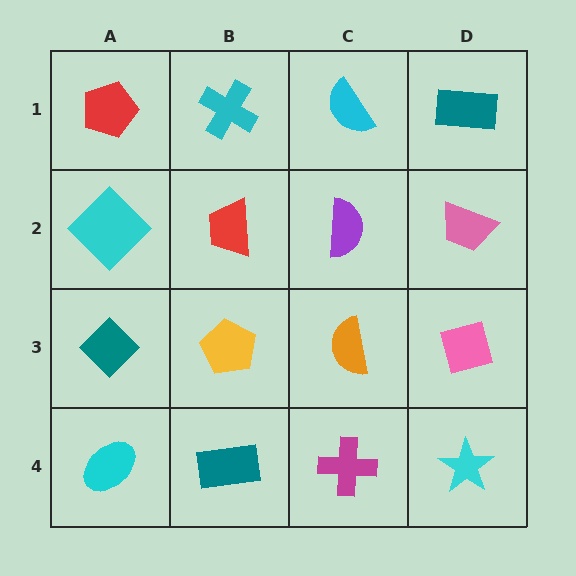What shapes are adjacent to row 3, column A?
A cyan diamond (row 2, column A), a cyan ellipse (row 4, column A), a yellow pentagon (row 3, column B).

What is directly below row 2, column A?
A teal diamond.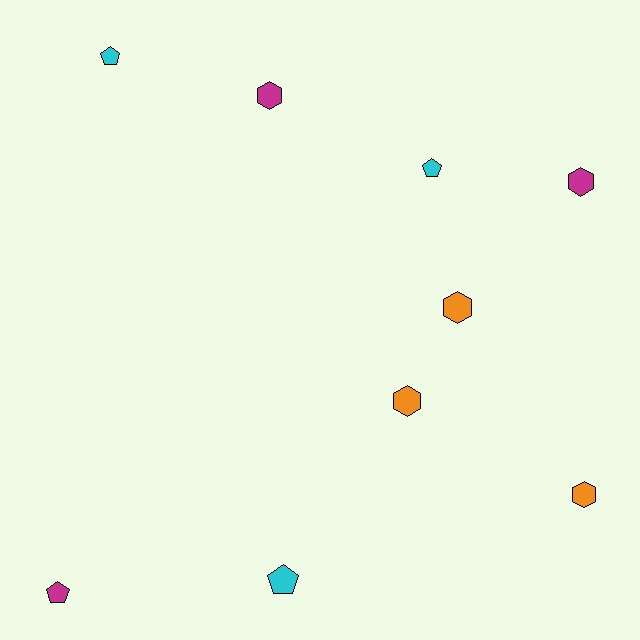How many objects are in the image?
There are 9 objects.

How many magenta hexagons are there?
There are 2 magenta hexagons.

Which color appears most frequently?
Orange, with 3 objects.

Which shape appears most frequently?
Hexagon, with 5 objects.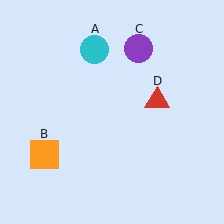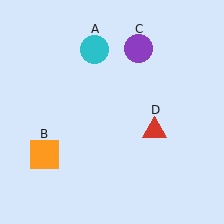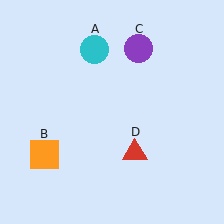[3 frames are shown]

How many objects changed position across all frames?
1 object changed position: red triangle (object D).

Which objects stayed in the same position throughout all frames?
Cyan circle (object A) and orange square (object B) and purple circle (object C) remained stationary.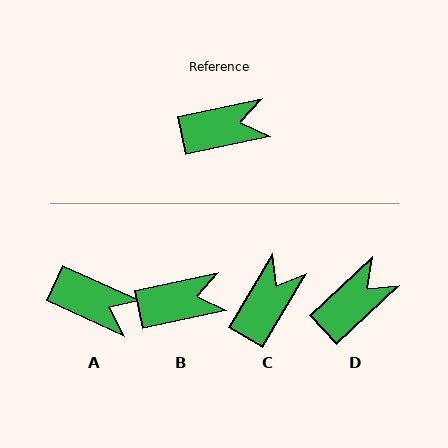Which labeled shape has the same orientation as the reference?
B.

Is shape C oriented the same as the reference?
No, it is off by about 47 degrees.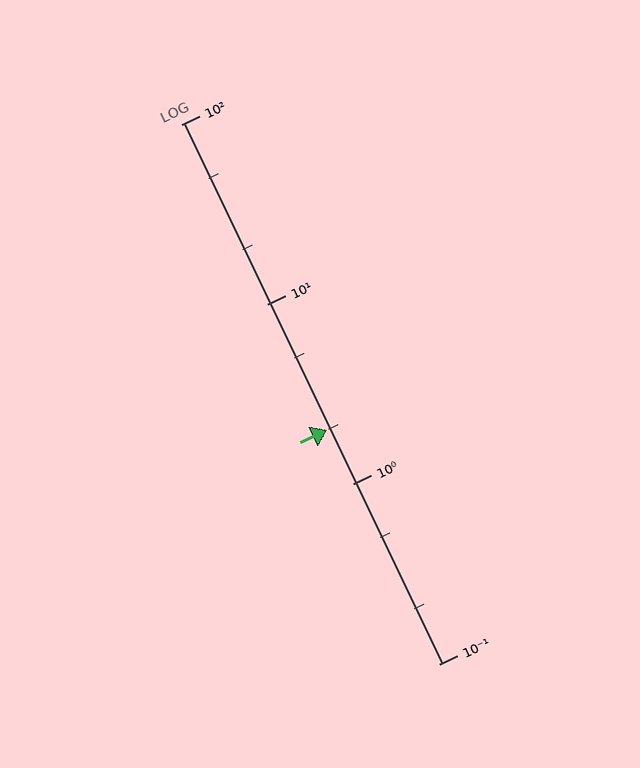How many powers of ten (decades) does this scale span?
The scale spans 3 decades, from 0.1 to 100.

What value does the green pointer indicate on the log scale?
The pointer indicates approximately 2.